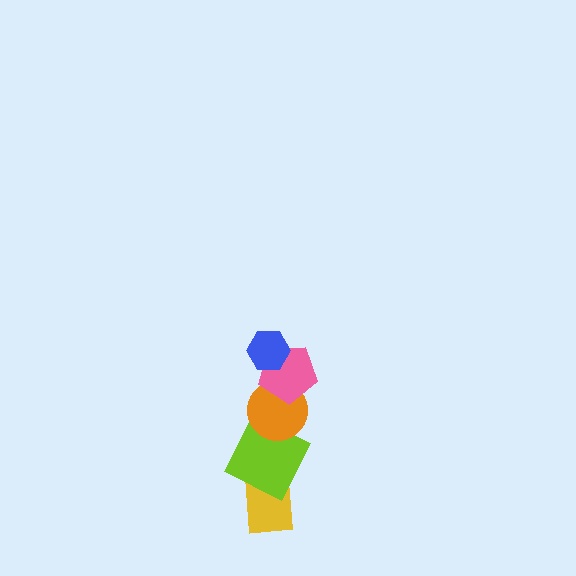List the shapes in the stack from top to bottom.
From top to bottom: the blue hexagon, the pink pentagon, the orange circle, the lime square, the yellow rectangle.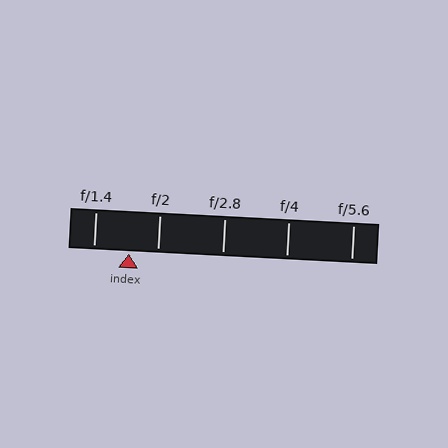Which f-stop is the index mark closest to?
The index mark is closest to f/2.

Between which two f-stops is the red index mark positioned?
The index mark is between f/1.4 and f/2.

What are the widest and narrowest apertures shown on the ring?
The widest aperture shown is f/1.4 and the narrowest is f/5.6.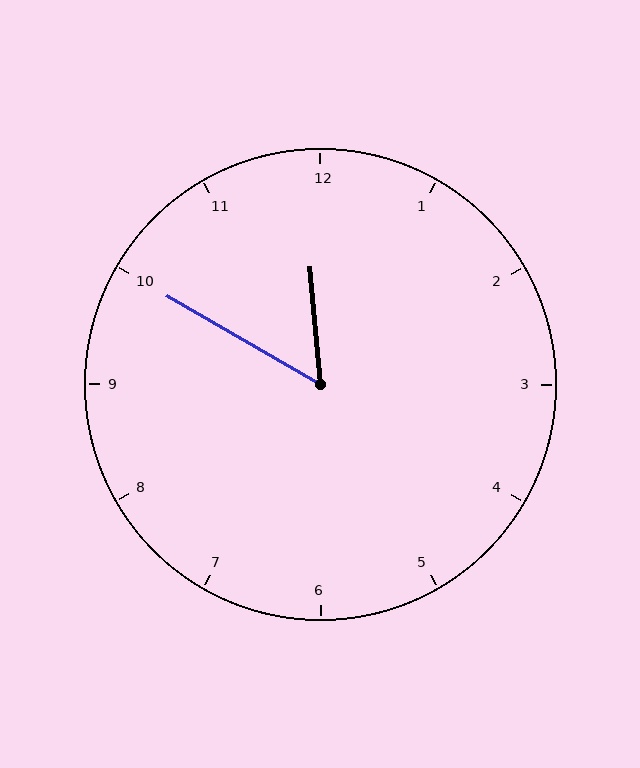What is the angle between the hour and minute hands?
Approximately 55 degrees.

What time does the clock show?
11:50.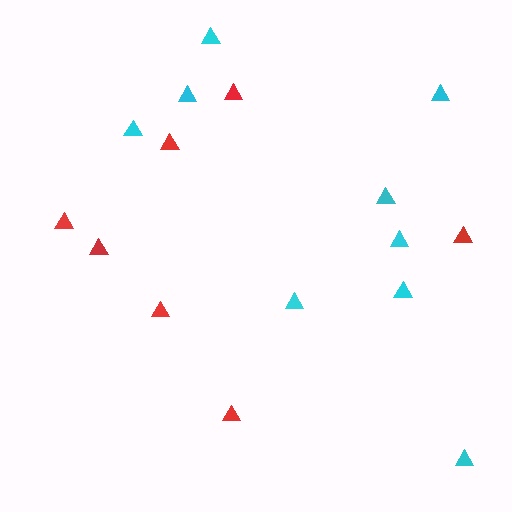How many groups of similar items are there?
There are 2 groups: one group of red triangles (7) and one group of cyan triangles (9).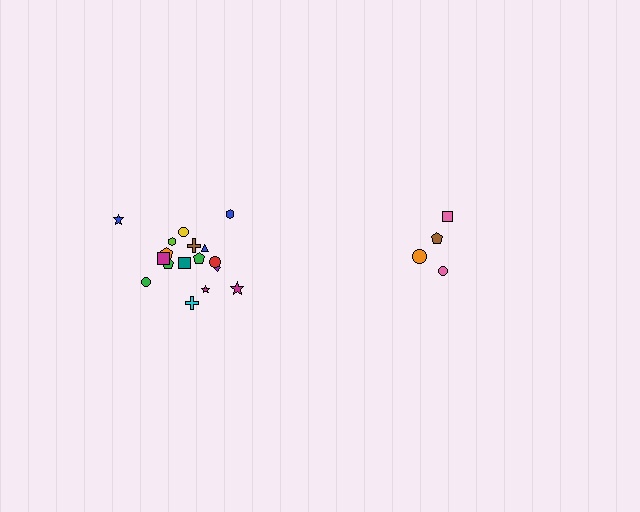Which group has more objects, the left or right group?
The left group.